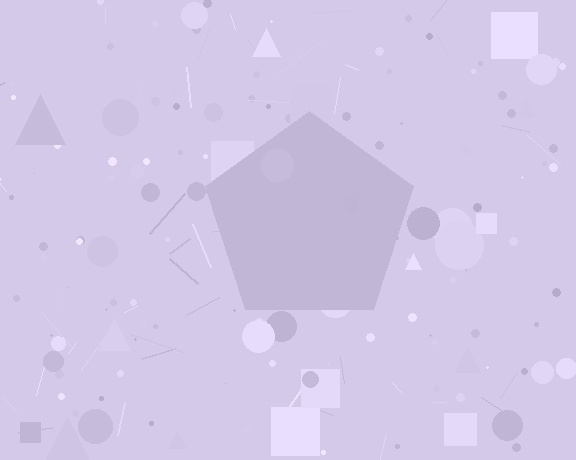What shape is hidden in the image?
A pentagon is hidden in the image.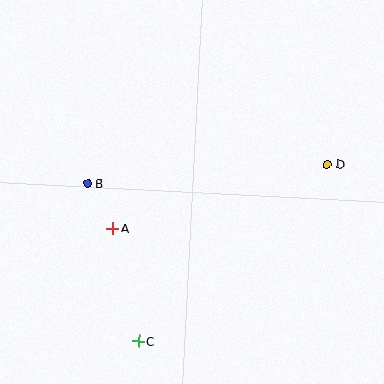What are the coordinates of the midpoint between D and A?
The midpoint between D and A is at (220, 196).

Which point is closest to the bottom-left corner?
Point C is closest to the bottom-left corner.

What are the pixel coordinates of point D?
Point D is at (327, 164).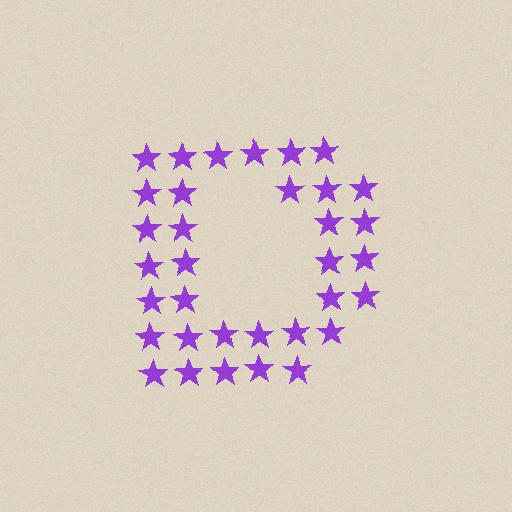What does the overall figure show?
The overall figure shows the letter D.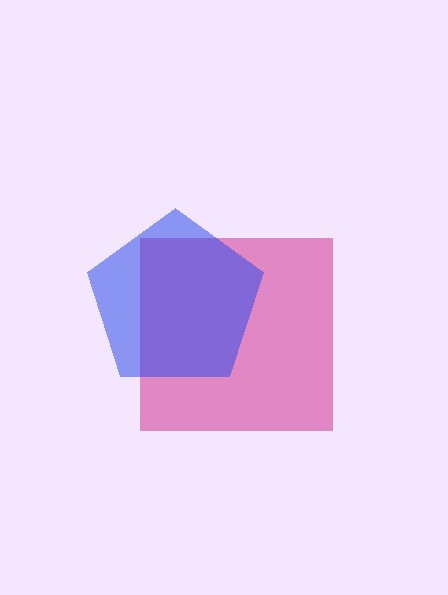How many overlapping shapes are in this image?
There are 2 overlapping shapes in the image.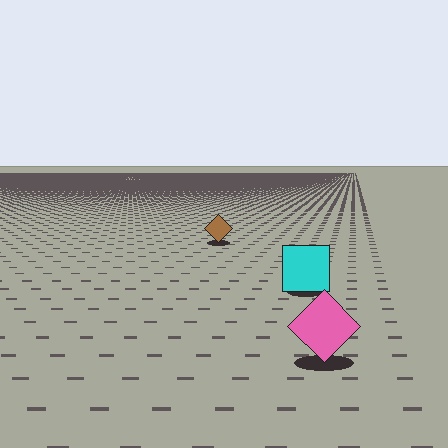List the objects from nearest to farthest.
From nearest to farthest: the pink diamond, the cyan square, the brown diamond.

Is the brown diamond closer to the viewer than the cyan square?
No. The cyan square is closer — you can tell from the texture gradient: the ground texture is coarser near it.